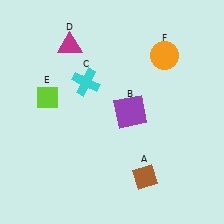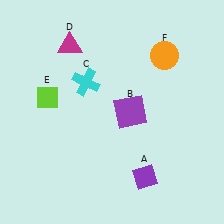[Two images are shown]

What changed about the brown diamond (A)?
In Image 1, A is brown. In Image 2, it changed to purple.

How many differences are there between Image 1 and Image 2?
There is 1 difference between the two images.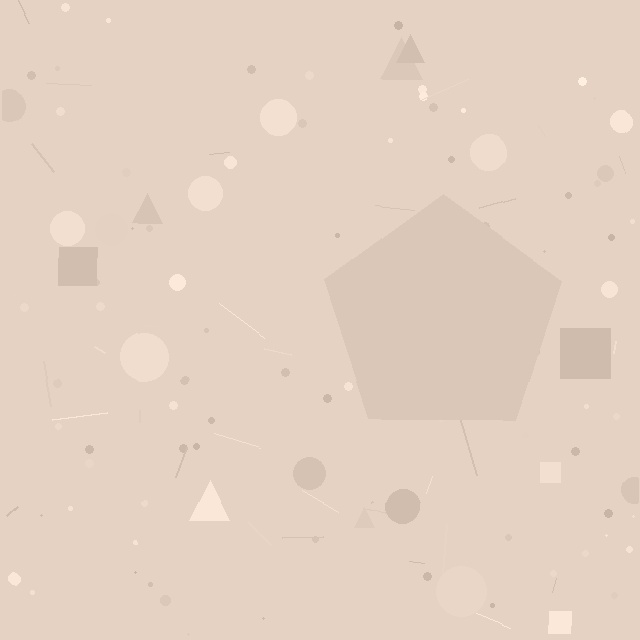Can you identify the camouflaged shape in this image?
The camouflaged shape is a pentagon.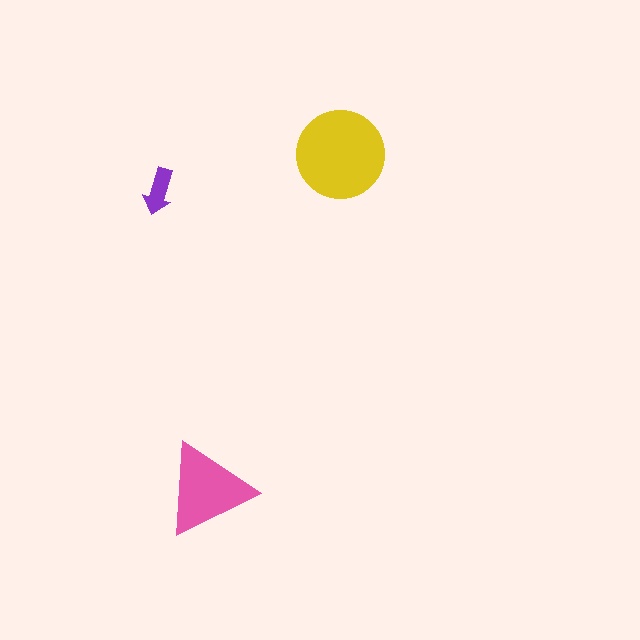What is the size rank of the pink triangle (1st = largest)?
2nd.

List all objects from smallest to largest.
The purple arrow, the pink triangle, the yellow circle.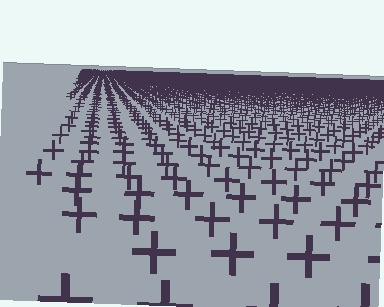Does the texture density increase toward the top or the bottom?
Density increases toward the top.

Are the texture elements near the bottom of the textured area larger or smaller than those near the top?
Larger. Near the bottom, elements are closer to the viewer and appear at a bigger on-screen size.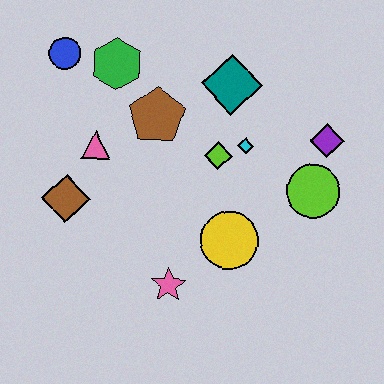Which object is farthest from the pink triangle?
The purple diamond is farthest from the pink triangle.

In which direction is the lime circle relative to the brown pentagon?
The lime circle is to the right of the brown pentagon.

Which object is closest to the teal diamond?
The cyan diamond is closest to the teal diamond.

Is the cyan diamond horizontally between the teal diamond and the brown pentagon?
No